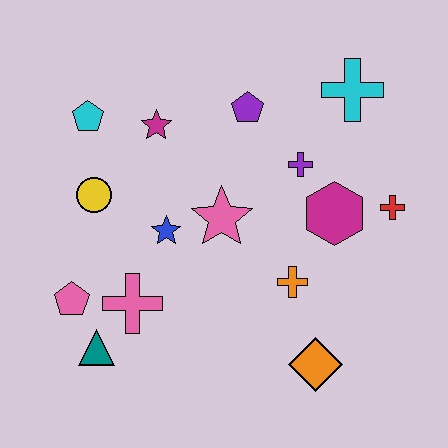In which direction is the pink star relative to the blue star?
The pink star is to the right of the blue star.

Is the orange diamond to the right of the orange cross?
Yes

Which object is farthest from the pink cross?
The cyan cross is farthest from the pink cross.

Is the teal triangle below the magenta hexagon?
Yes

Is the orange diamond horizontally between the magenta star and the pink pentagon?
No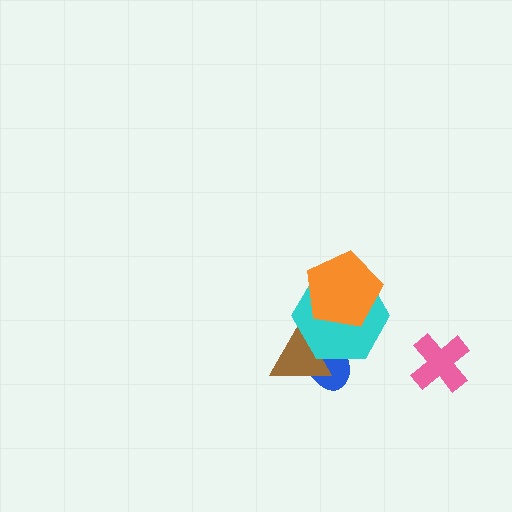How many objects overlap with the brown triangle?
2 objects overlap with the brown triangle.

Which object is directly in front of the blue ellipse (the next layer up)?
The brown triangle is directly in front of the blue ellipse.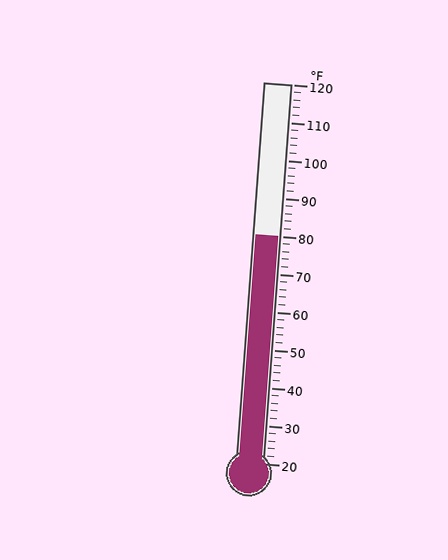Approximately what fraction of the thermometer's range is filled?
The thermometer is filled to approximately 60% of its range.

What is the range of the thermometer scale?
The thermometer scale ranges from 20°F to 120°F.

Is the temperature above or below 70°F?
The temperature is above 70°F.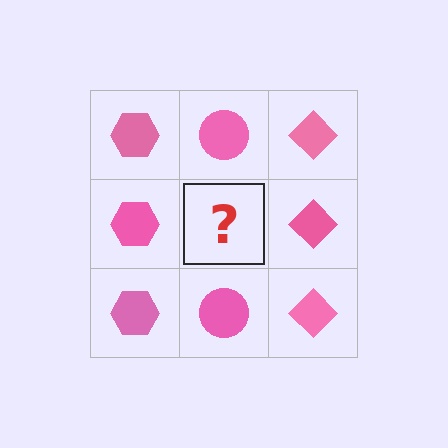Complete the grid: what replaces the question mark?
The question mark should be replaced with a pink circle.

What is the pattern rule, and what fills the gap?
The rule is that each column has a consistent shape. The gap should be filled with a pink circle.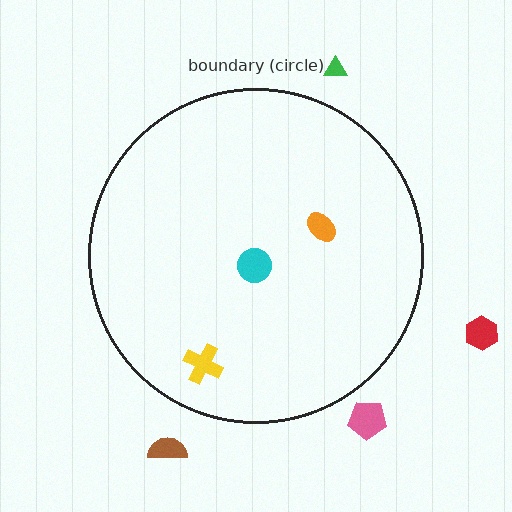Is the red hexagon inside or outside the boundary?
Outside.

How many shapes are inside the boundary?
3 inside, 4 outside.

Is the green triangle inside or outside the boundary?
Outside.